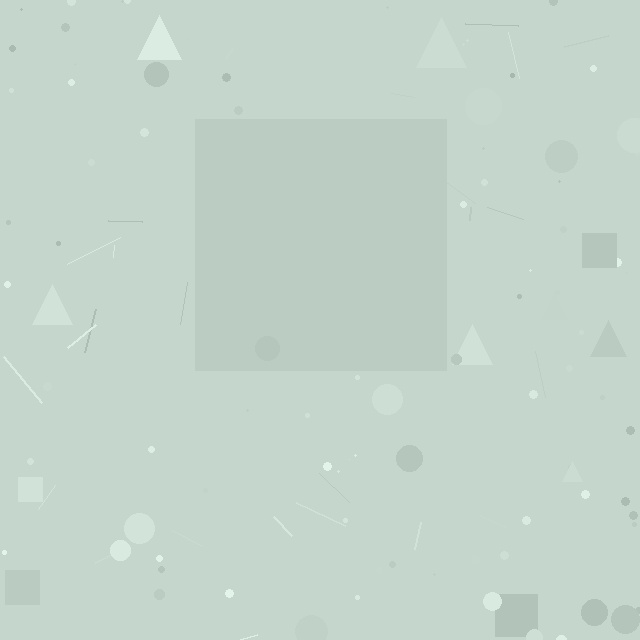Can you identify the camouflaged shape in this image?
The camouflaged shape is a square.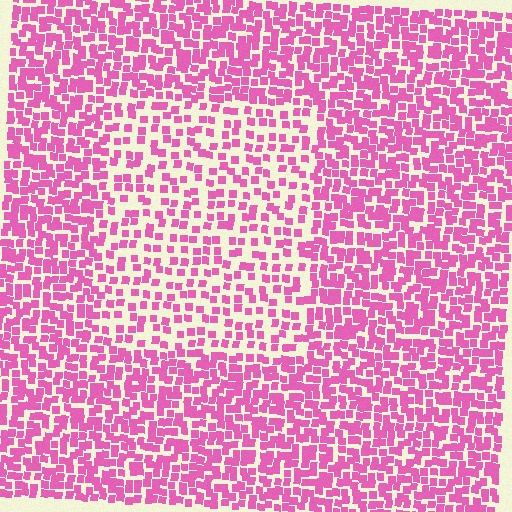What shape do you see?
I see a rectangle.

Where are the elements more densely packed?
The elements are more densely packed outside the rectangle boundary.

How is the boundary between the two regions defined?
The boundary is defined by a change in element density (approximately 1.9x ratio). All elements are the same color, size, and shape.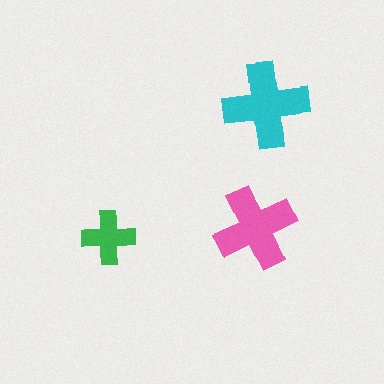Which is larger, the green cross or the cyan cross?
The cyan one.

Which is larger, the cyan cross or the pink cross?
The cyan one.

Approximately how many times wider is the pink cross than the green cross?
About 1.5 times wider.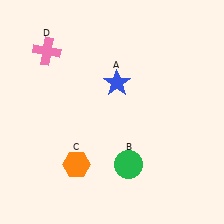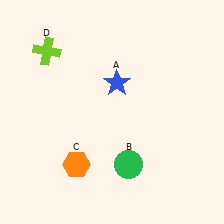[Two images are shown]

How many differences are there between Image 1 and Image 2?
There is 1 difference between the two images.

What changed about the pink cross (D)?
In Image 1, D is pink. In Image 2, it changed to lime.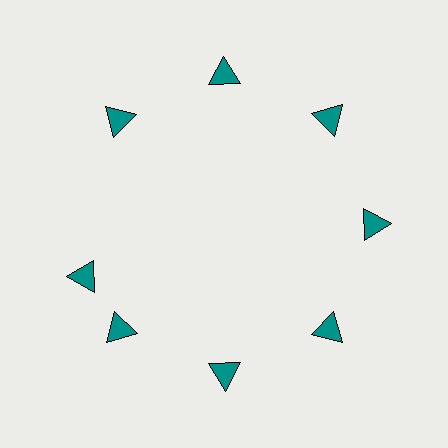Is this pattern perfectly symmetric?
No. The 8 teal triangles are arranged in a ring, but one element near the 9 o'clock position is rotated out of alignment along the ring, breaking the 8-fold rotational symmetry.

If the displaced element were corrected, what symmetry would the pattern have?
It would have 8-fold rotational symmetry — the pattern would map onto itself every 45 degrees.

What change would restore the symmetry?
The symmetry would be restored by rotating it back into even spacing with its neighbors so that all 8 triangles sit at equal angles and equal distance from the center.